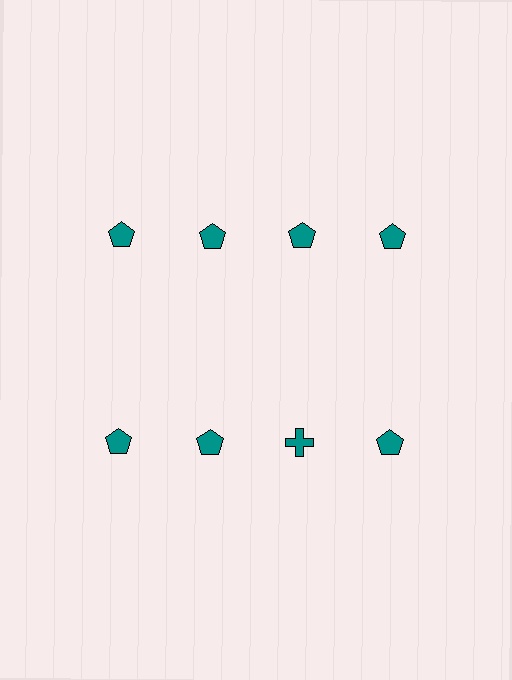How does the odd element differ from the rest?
It has a different shape: cross instead of pentagon.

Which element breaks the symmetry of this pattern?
The teal cross in the second row, center column breaks the symmetry. All other shapes are teal pentagons.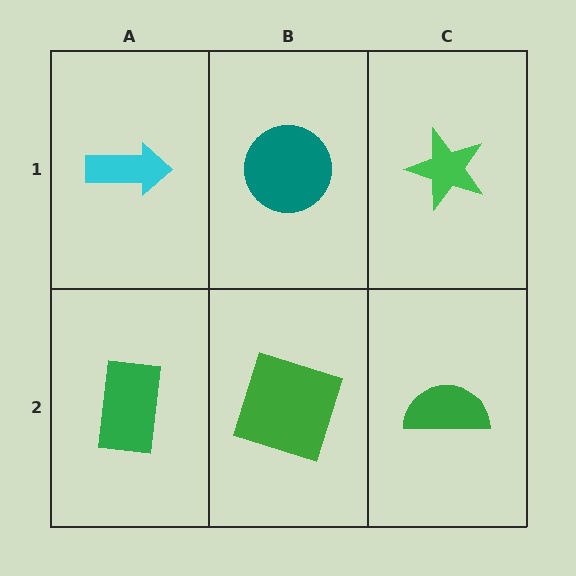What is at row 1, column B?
A teal circle.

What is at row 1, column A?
A cyan arrow.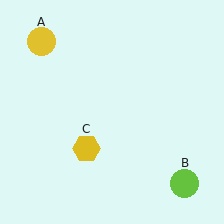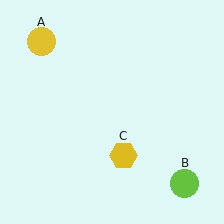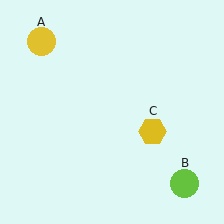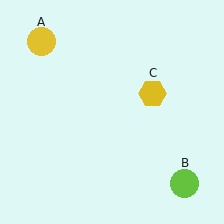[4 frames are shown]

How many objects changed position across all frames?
1 object changed position: yellow hexagon (object C).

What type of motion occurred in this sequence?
The yellow hexagon (object C) rotated counterclockwise around the center of the scene.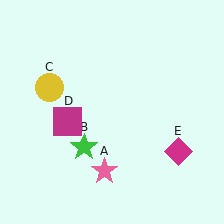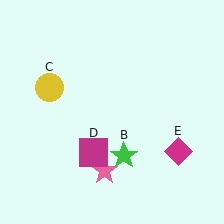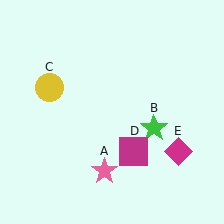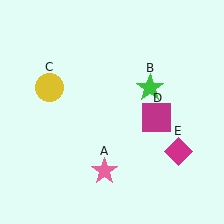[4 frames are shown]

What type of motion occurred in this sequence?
The green star (object B), magenta square (object D) rotated counterclockwise around the center of the scene.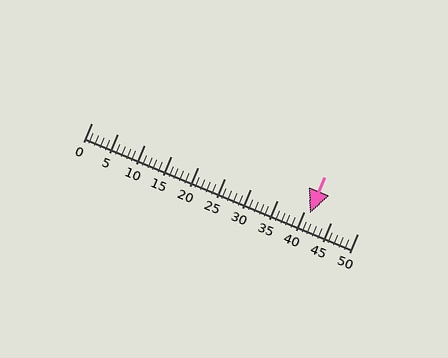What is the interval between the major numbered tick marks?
The major tick marks are spaced 5 units apart.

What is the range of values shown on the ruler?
The ruler shows values from 0 to 50.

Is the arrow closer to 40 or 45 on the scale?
The arrow is closer to 40.